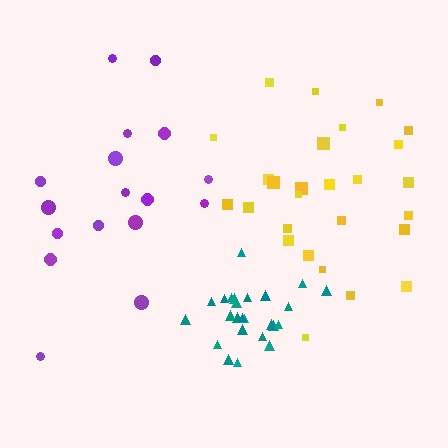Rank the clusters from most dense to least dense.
teal, yellow, purple.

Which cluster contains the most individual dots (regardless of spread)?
Yellow (27).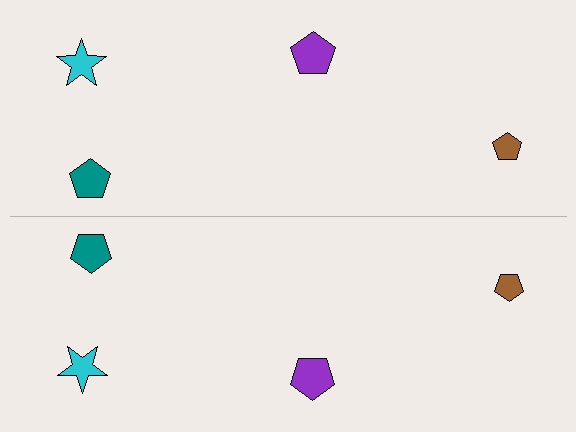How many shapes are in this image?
There are 8 shapes in this image.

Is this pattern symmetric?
Yes, this pattern has bilateral (reflection) symmetry.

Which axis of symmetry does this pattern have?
The pattern has a horizontal axis of symmetry running through the center of the image.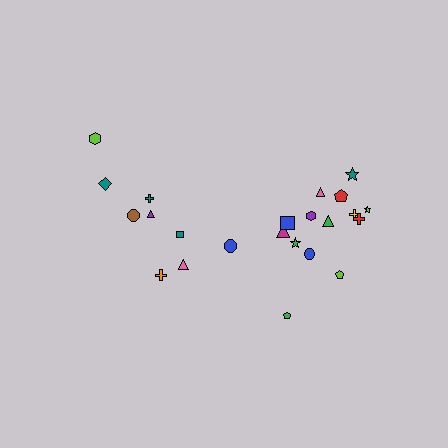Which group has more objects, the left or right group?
The right group.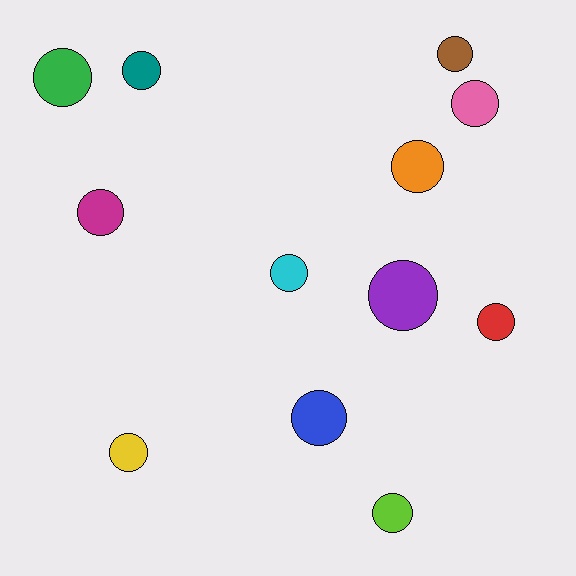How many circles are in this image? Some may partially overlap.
There are 12 circles.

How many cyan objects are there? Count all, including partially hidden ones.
There is 1 cyan object.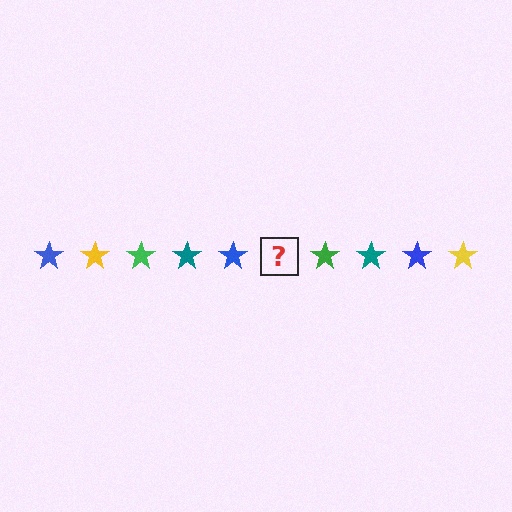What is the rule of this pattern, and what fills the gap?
The rule is that the pattern cycles through blue, yellow, green, teal stars. The gap should be filled with a yellow star.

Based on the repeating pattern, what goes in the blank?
The blank should be a yellow star.